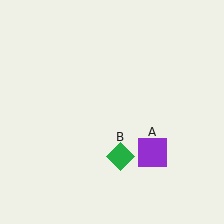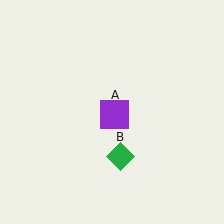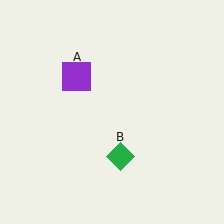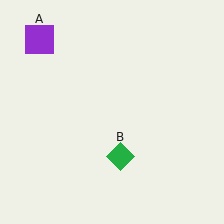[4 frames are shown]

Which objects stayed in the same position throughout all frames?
Green diamond (object B) remained stationary.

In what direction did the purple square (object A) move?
The purple square (object A) moved up and to the left.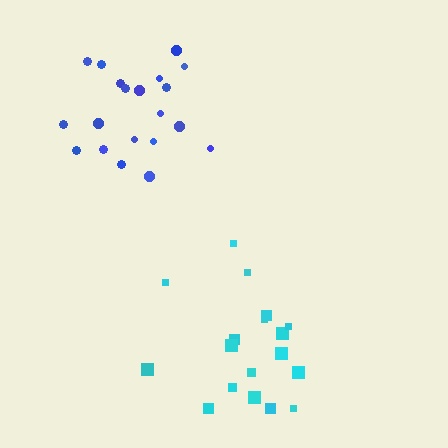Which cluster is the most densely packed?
Blue.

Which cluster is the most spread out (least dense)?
Cyan.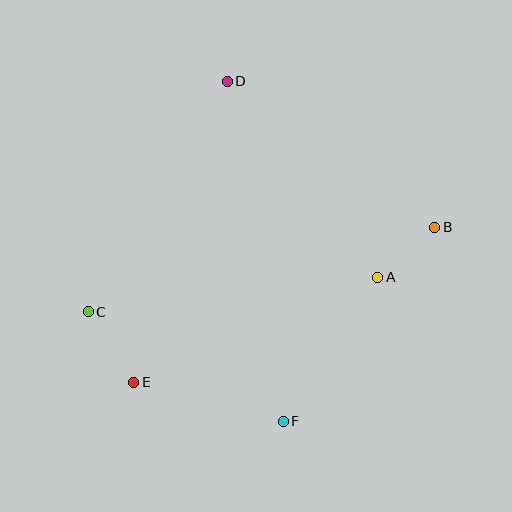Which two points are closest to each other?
Points A and B are closest to each other.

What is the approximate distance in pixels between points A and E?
The distance between A and E is approximately 266 pixels.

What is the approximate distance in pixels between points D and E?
The distance between D and E is approximately 315 pixels.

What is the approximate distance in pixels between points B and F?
The distance between B and F is approximately 246 pixels.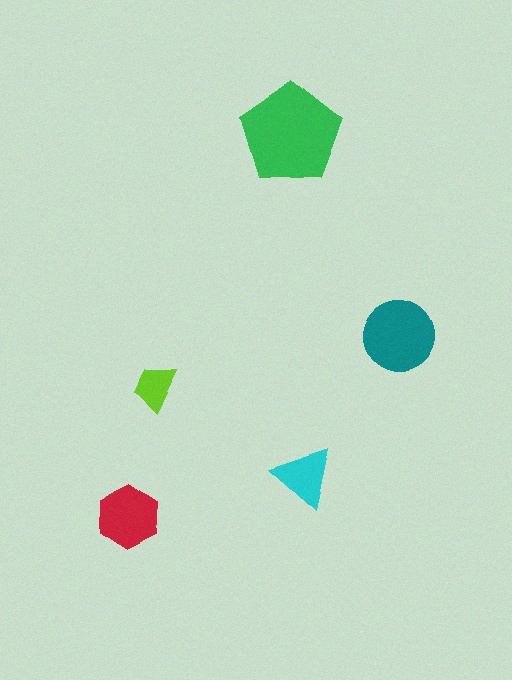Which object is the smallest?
The lime trapezoid.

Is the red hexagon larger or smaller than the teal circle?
Smaller.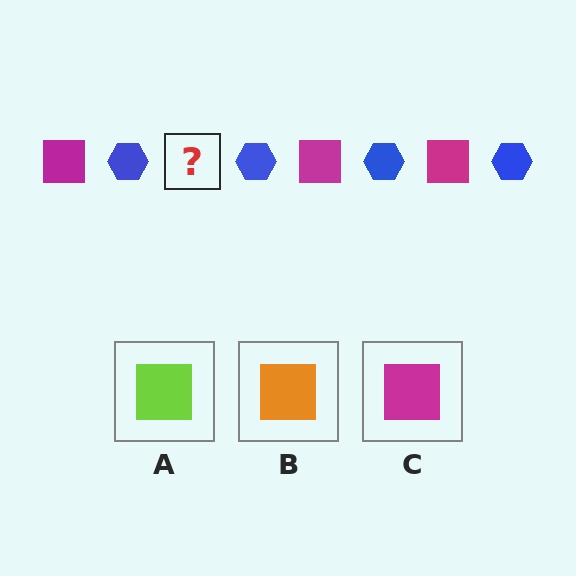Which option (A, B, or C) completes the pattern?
C.